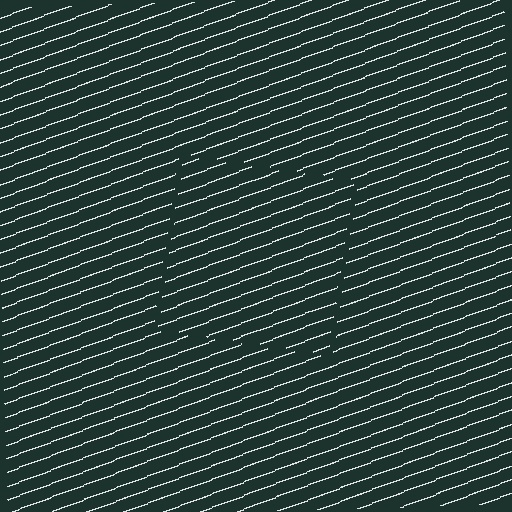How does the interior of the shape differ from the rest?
The interior of the shape contains the same grating, shifted by half a period — the contour is defined by the phase discontinuity where line-ends from the inner and outer gratings abut.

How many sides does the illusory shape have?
4 sides — the line-ends trace a square.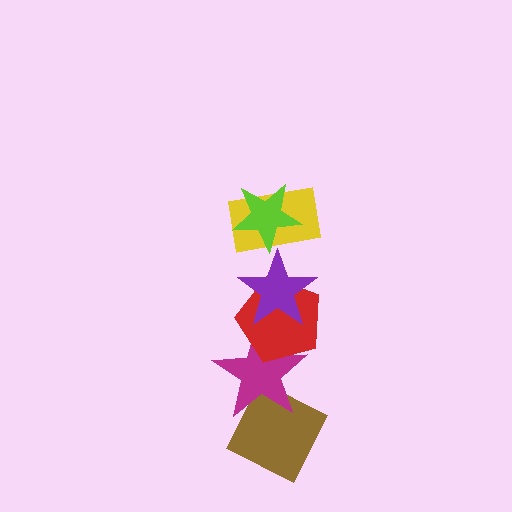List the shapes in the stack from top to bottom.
From top to bottom: the lime star, the yellow rectangle, the purple star, the red pentagon, the magenta star, the brown diamond.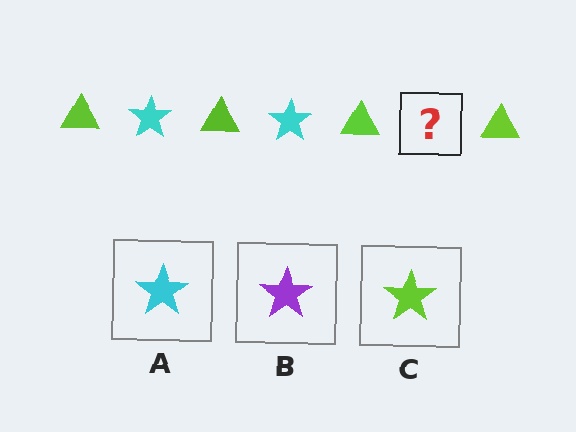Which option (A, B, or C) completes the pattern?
A.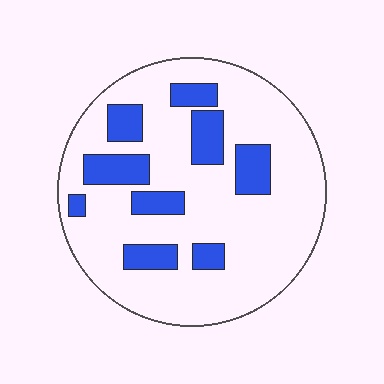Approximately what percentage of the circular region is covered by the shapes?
Approximately 20%.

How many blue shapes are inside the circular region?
9.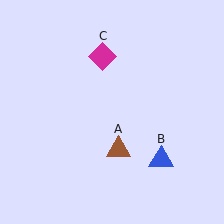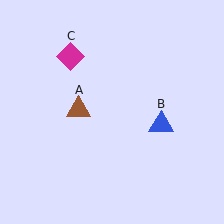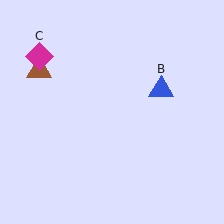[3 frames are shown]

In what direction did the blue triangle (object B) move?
The blue triangle (object B) moved up.